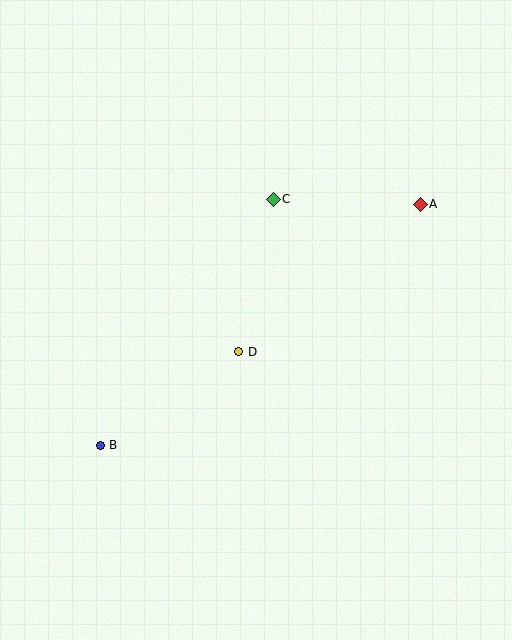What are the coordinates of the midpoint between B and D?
The midpoint between B and D is at (170, 399).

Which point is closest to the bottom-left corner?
Point B is closest to the bottom-left corner.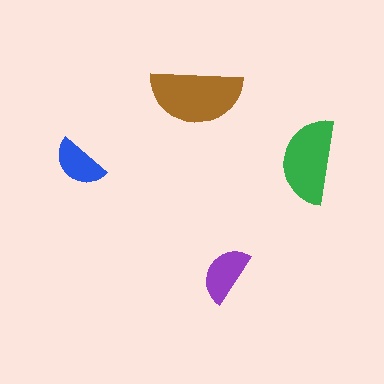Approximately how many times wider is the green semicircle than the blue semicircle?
About 1.5 times wider.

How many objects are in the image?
There are 4 objects in the image.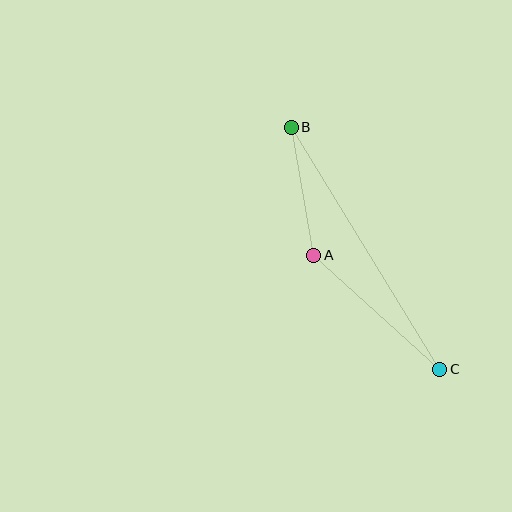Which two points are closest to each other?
Points A and B are closest to each other.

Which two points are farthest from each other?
Points B and C are farthest from each other.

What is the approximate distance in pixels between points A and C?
The distance between A and C is approximately 170 pixels.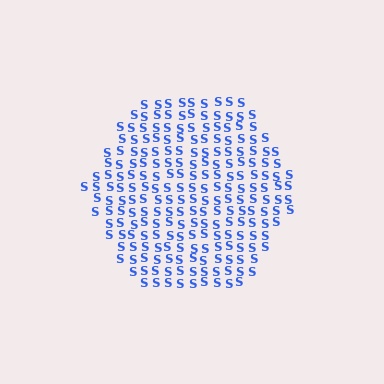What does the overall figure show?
The overall figure shows a hexagon.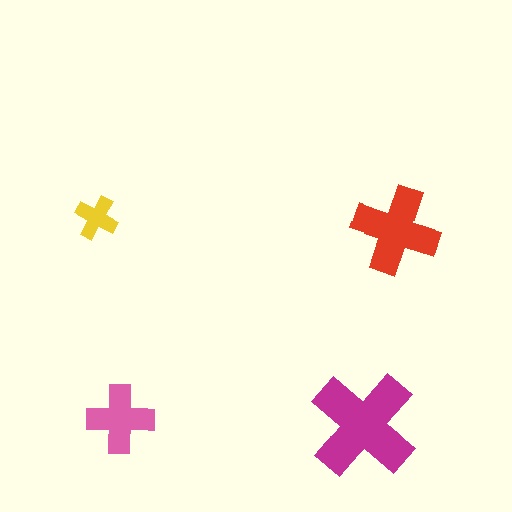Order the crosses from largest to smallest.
the magenta one, the red one, the pink one, the yellow one.